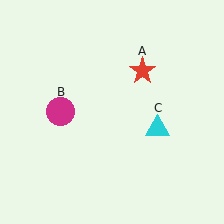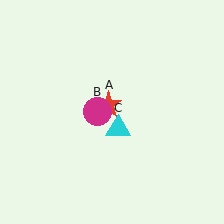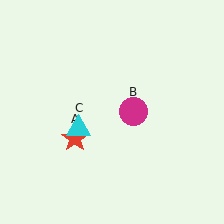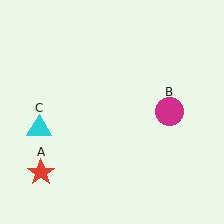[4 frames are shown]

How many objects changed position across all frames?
3 objects changed position: red star (object A), magenta circle (object B), cyan triangle (object C).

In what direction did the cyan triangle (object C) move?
The cyan triangle (object C) moved left.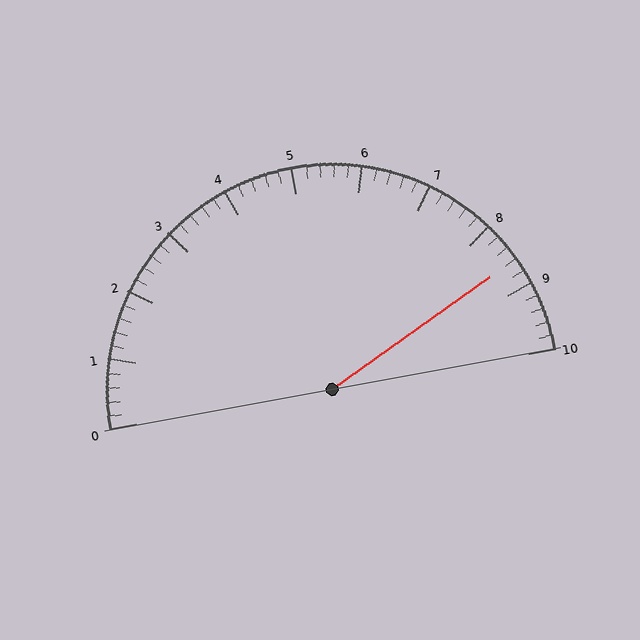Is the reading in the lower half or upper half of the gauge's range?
The reading is in the upper half of the range (0 to 10).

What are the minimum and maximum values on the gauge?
The gauge ranges from 0 to 10.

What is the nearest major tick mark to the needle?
The nearest major tick mark is 9.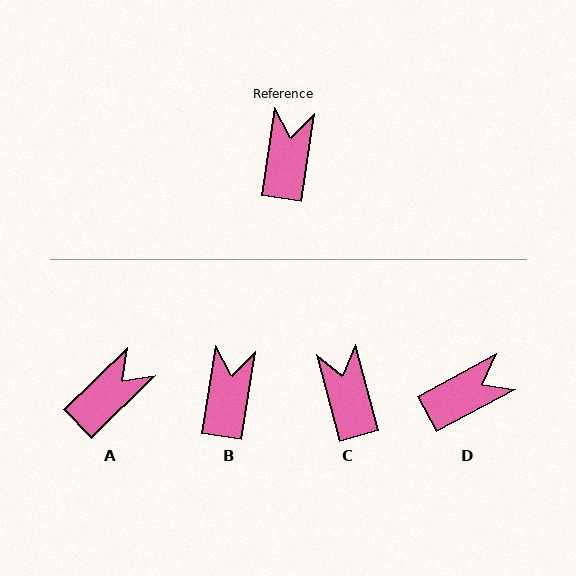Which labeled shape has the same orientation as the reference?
B.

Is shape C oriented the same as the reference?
No, it is off by about 24 degrees.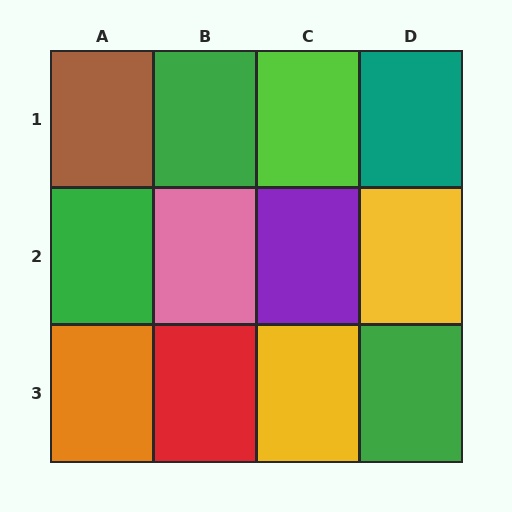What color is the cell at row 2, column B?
Pink.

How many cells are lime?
1 cell is lime.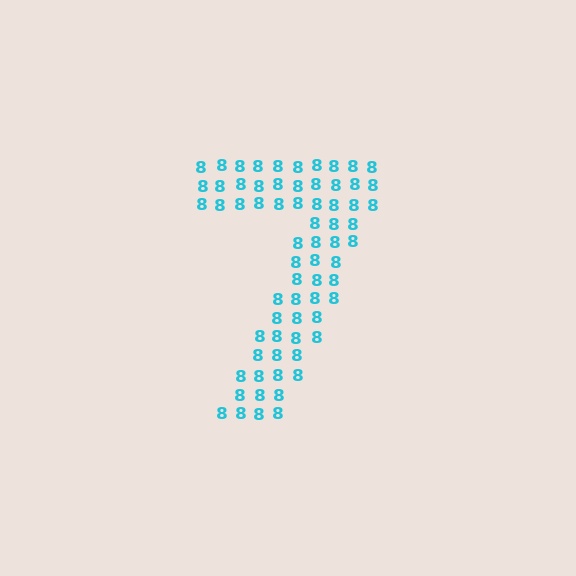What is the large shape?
The large shape is the digit 7.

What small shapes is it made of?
It is made of small digit 8's.